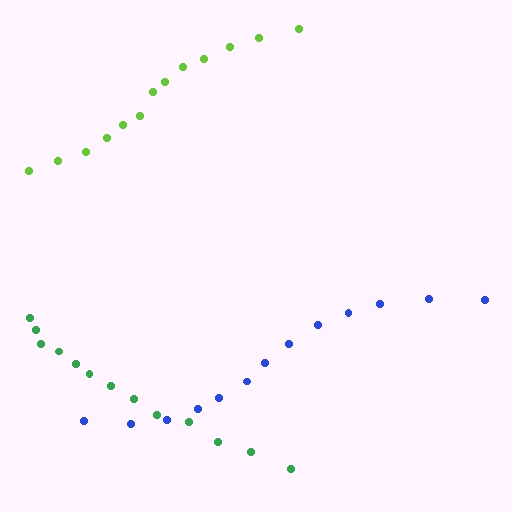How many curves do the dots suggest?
There are 3 distinct paths.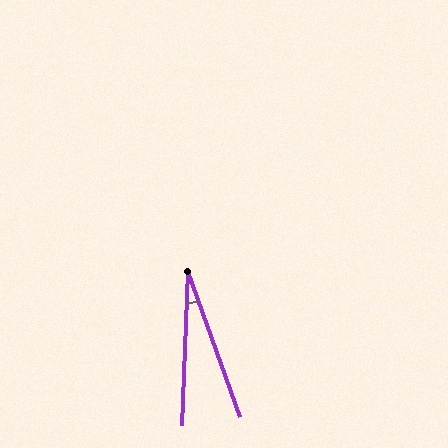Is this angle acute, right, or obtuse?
It is acute.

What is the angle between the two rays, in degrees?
Approximately 22 degrees.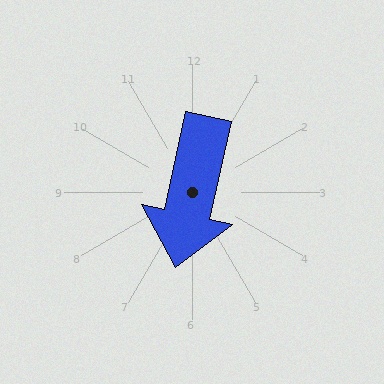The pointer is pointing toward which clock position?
Roughly 6 o'clock.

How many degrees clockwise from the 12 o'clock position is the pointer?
Approximately 192 degrees.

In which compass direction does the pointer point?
South.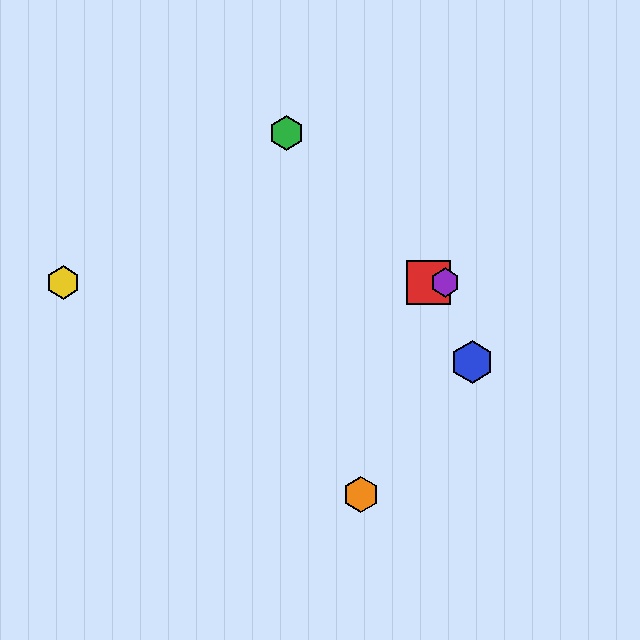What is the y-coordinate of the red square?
The red square is at y≈282.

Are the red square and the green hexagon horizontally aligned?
No, the red square is at y≈282 and the green hexagon is at y≈133.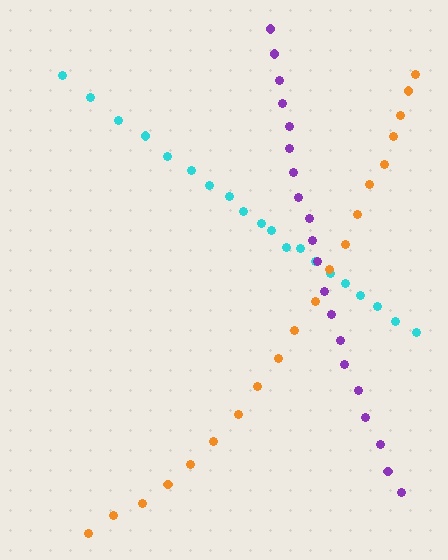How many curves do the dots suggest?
There are 3 distinct paths.